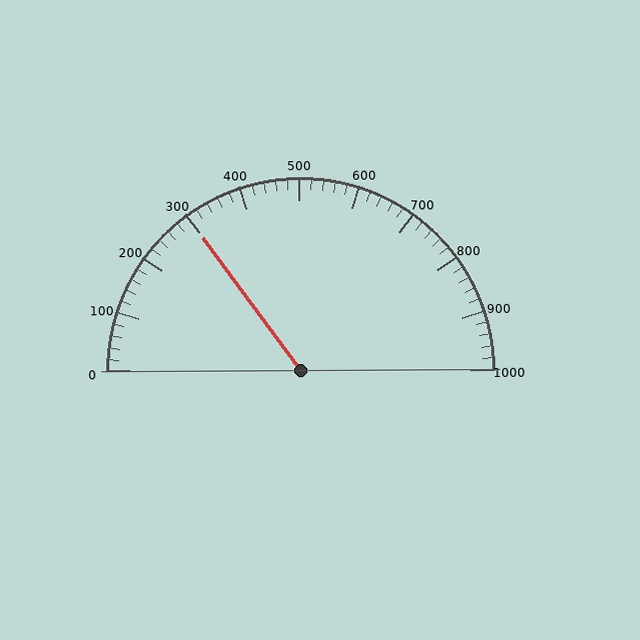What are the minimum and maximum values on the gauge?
The gauge ranges from 0 to 1000.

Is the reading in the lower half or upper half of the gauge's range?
The reading is in the lower half of the range (0 to 1000).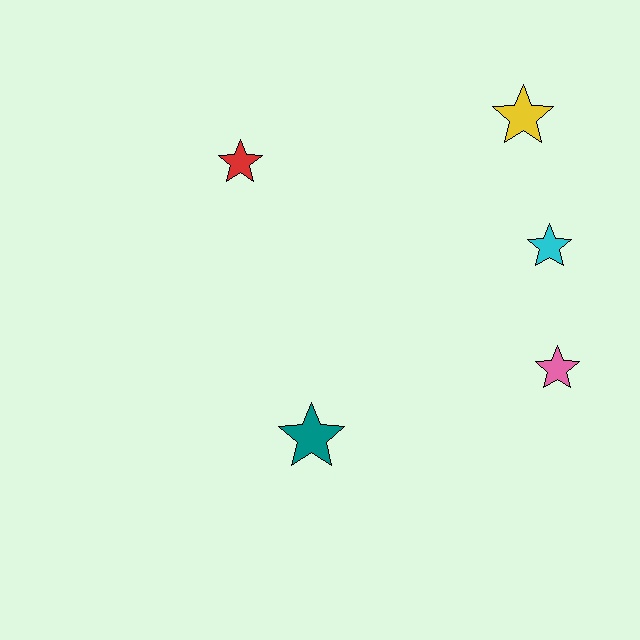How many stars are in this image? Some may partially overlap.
There are 5 stars.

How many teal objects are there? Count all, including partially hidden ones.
There is 1 teal object.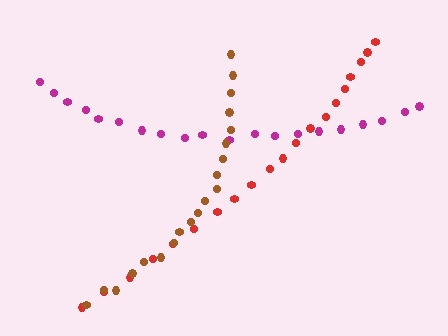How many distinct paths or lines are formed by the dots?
There are 3 distinct paths.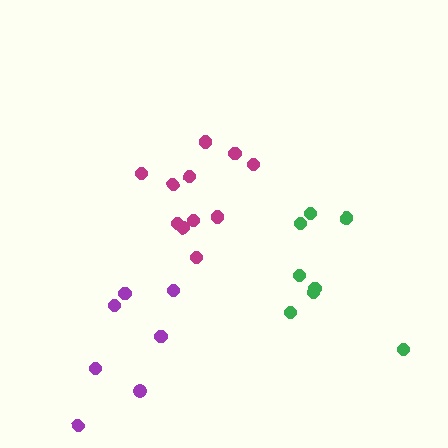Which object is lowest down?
The purple cluster is bottommost.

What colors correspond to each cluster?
The clusters are colored: magenta, purple, green.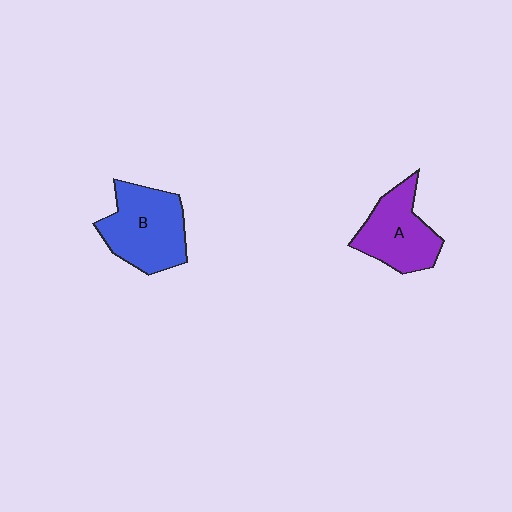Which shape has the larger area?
Shape B (blue).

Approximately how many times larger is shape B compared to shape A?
Approximately 1.2 times.